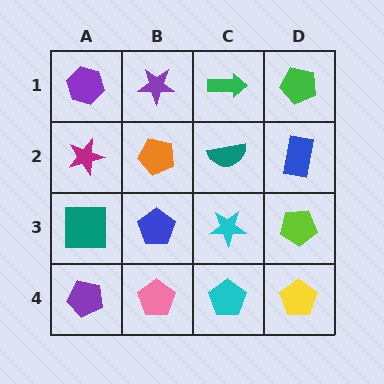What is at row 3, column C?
A cyan star.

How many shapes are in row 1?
4 shapes.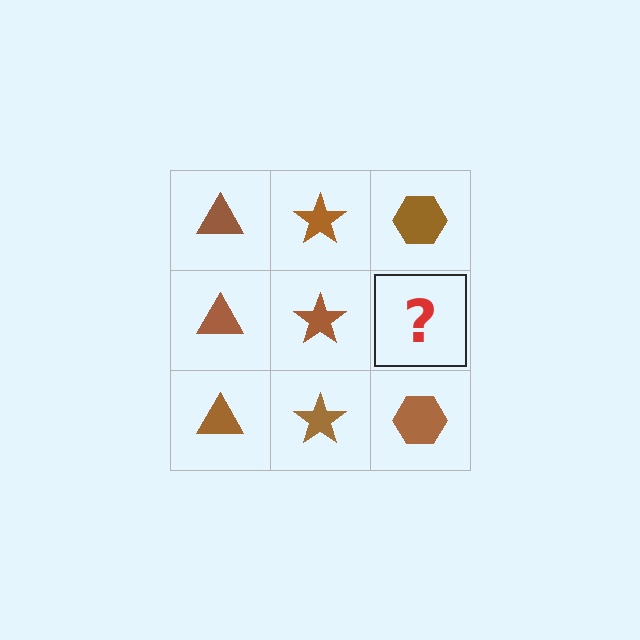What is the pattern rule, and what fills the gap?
The rule is that each column has a consistent shape. The gap should be filled with a brown hexagon.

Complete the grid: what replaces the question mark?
The question mark should be replaced with a brown hexagon.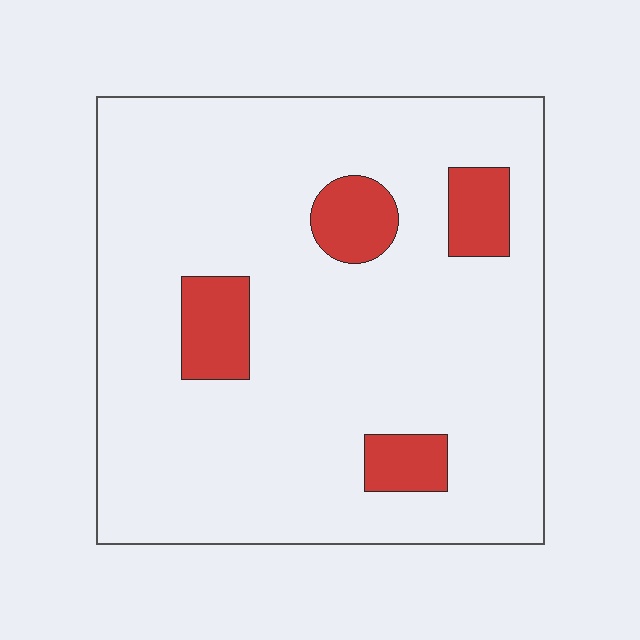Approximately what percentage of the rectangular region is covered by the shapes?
Approximately 10%.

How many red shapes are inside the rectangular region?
4.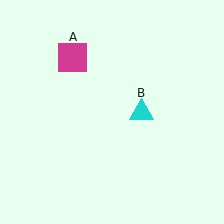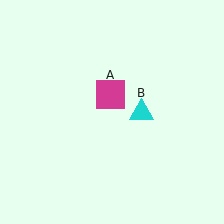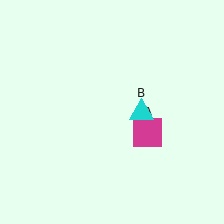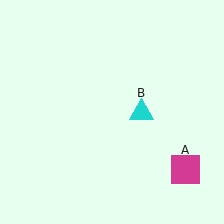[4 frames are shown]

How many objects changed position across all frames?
1 object changed position: magenta square (object A).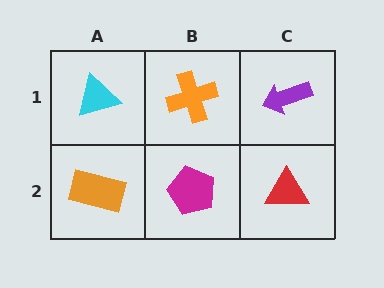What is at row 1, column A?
A cyan triangle.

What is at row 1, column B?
An orange cross.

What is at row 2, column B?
A magenta pentagon.